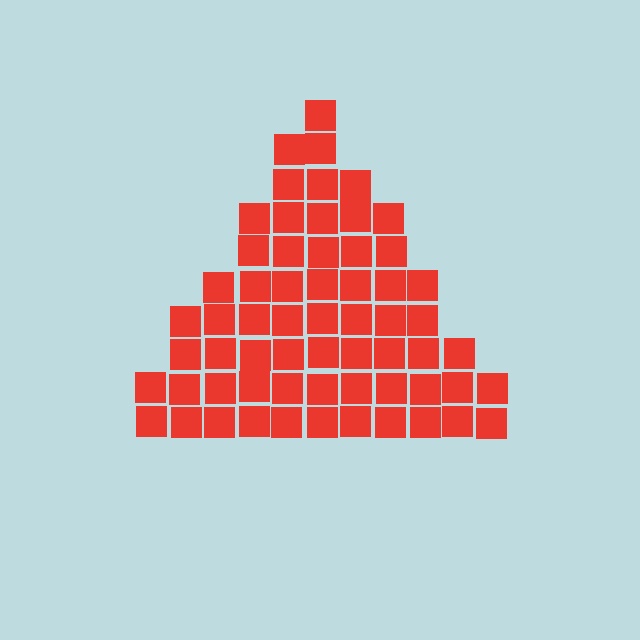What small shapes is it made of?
It is made of small squares.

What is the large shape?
The large shape is a triangle.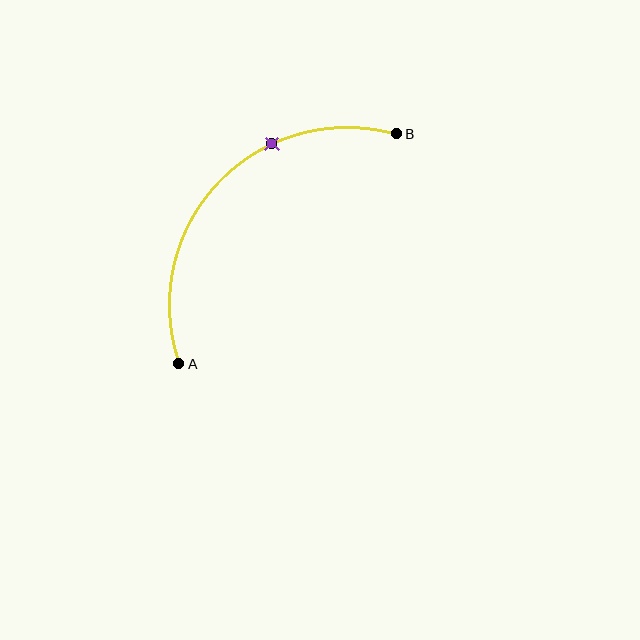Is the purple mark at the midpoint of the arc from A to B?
No. The purple mark lies on the arc but is closer to endpoint B. The arc midpoint would be at the point on the curve equidistant along the arc from both A and B.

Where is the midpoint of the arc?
The arc midpoint is the point on the curve farthest from the straight line joining A and B. It sits above and to the left of that line.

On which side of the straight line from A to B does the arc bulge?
The arc bulges above and to the left of the straight line connecting A and B.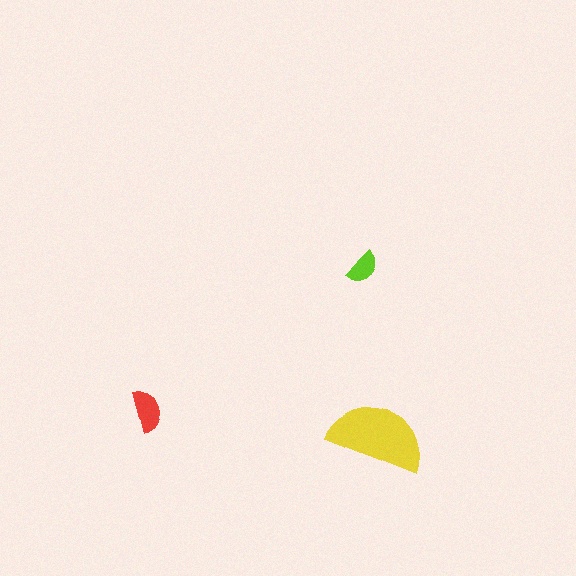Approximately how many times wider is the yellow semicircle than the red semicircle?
About 2.5 times wider.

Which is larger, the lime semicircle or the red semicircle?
The red one.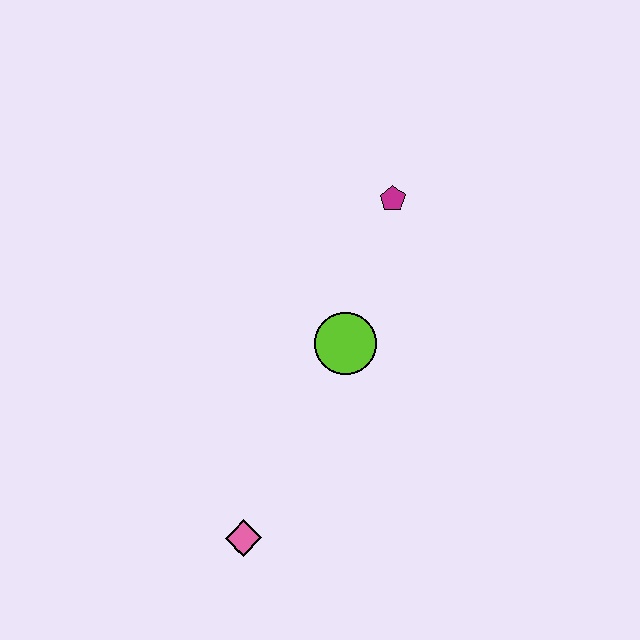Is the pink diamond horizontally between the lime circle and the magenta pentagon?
No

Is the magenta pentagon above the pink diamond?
Yes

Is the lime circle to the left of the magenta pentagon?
Yes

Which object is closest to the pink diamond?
The lime circle is closest to the pink diamond.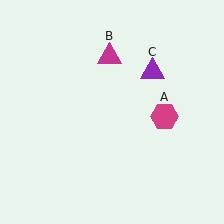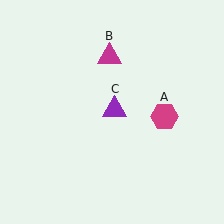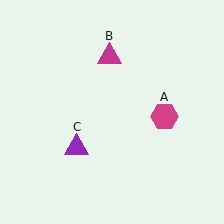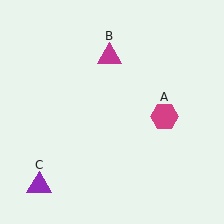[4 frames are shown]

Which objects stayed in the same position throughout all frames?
Magenta hexagon (object A) and magenta triangle (object B) remained stationary.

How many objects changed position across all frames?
1 object changed position: purple triangle (object C).